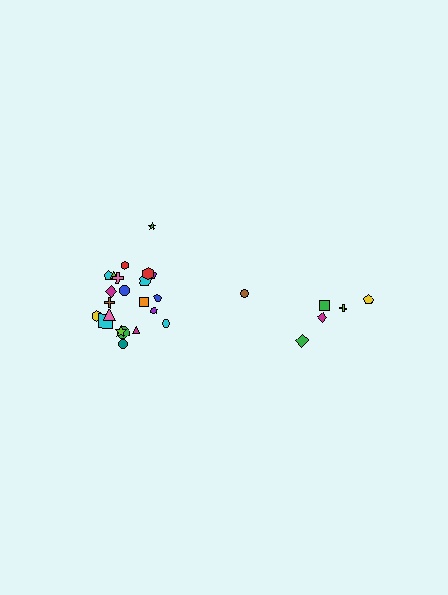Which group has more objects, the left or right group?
The left group.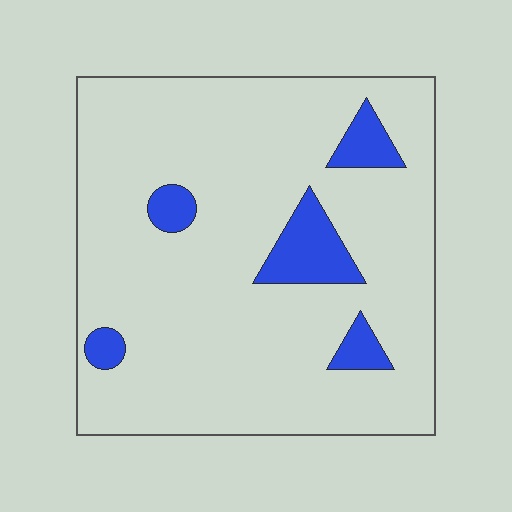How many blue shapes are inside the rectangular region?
5.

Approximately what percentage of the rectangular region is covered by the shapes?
Approximately 10%.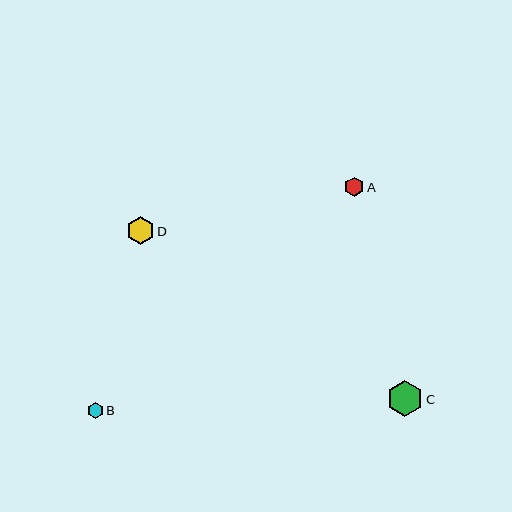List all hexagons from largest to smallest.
From largest to smallest: C, D, A, B.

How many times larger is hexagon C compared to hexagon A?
Hexagon C is approximately 1.9 times the size of hexagon A.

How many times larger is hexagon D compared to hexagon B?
Hexagon D is approximately 1.7 times the size of hexagon B.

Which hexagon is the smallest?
Hexagon B is the smallest with a size of approximately 16 pixels.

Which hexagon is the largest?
Hexagon C is the largest with a size of approximately 36 pixels.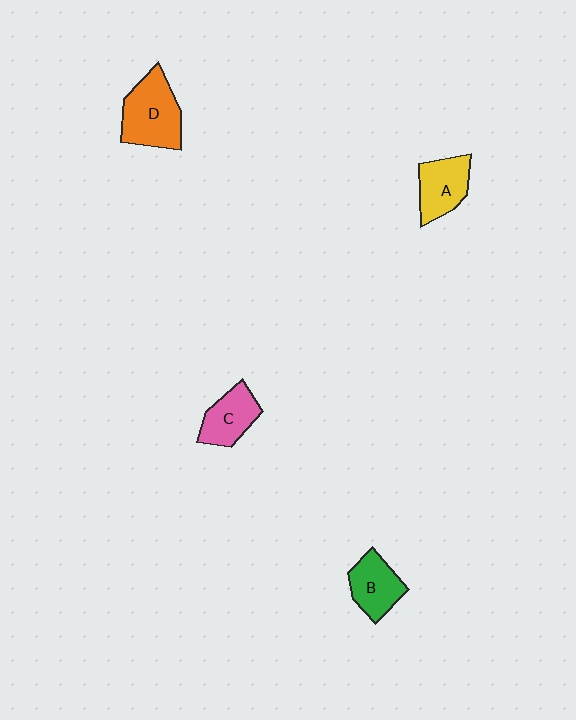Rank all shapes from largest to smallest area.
From largest to smallest: D (orange), A (yellow), B (green), C (pink).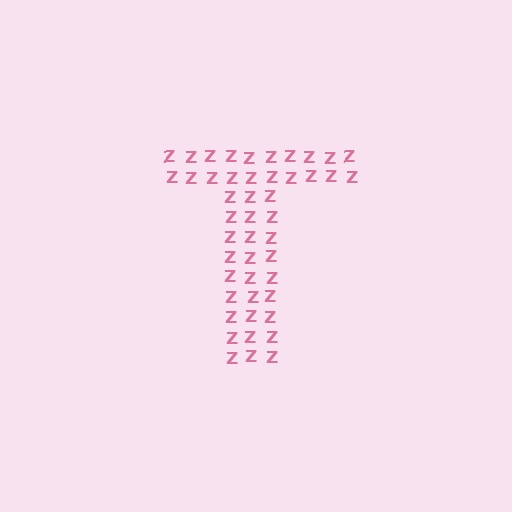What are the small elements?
The small elements are letter Z's.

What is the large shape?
The large shape is the letter T.